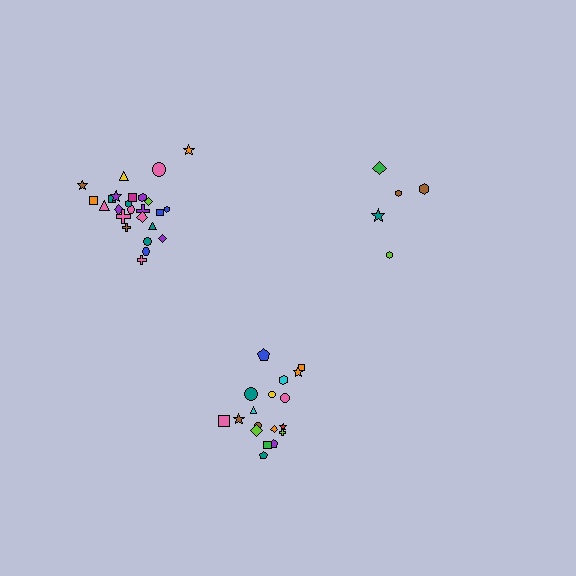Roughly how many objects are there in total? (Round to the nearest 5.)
Roughly 50 objects in total.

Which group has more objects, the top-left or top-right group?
The top-left group.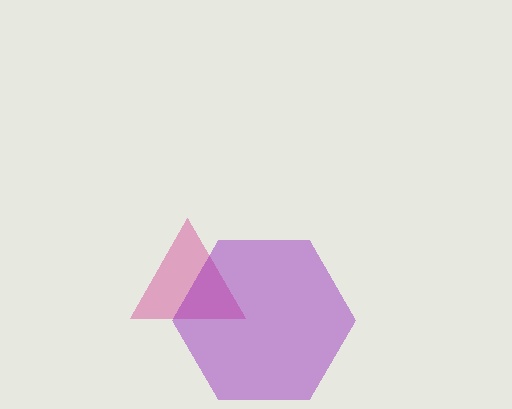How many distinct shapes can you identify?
There are 2 distinct shapes: a magenta triangle, a purple hexagon.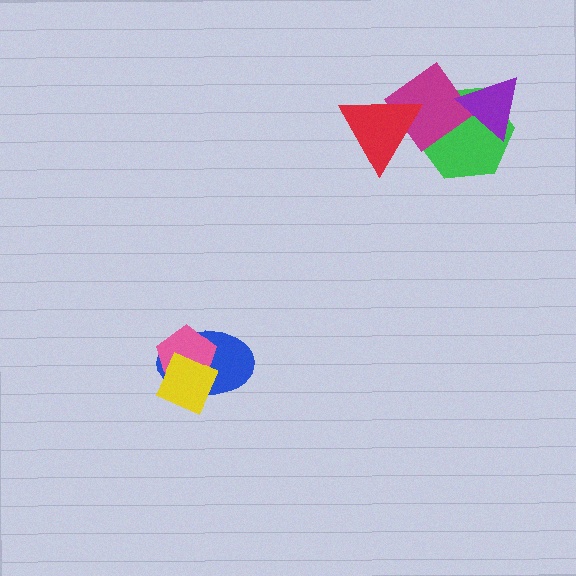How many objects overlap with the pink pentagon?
2 objects overlap with the pink pentagon.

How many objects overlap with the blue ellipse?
2 objects overlap with the blue ellipse.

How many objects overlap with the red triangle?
2 objects overlap with the red triangle.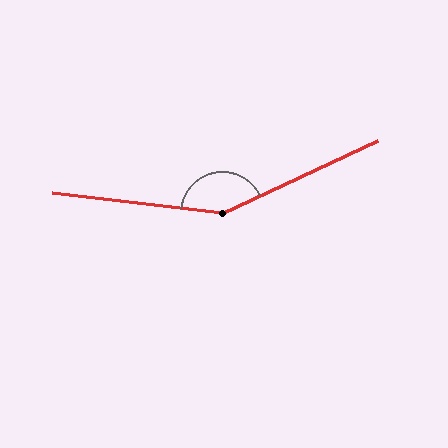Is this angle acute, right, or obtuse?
It is obtuse.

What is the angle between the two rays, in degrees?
Approximately 148 degrees.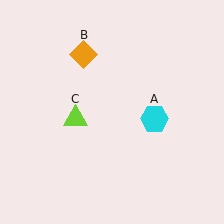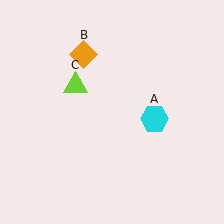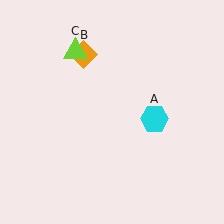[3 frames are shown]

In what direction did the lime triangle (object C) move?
The lime triangle (object C) moved up.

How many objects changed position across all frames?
1 object changed position: lime triangle (object C).